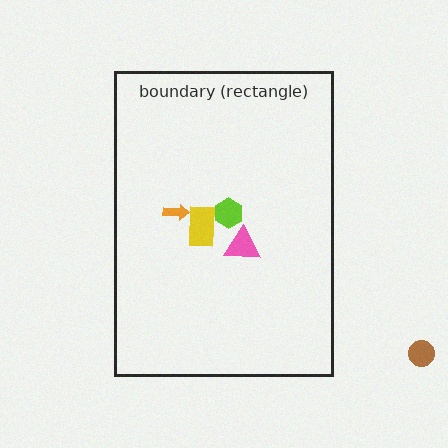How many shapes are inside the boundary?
4 inside, 1 outside.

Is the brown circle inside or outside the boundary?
Outside.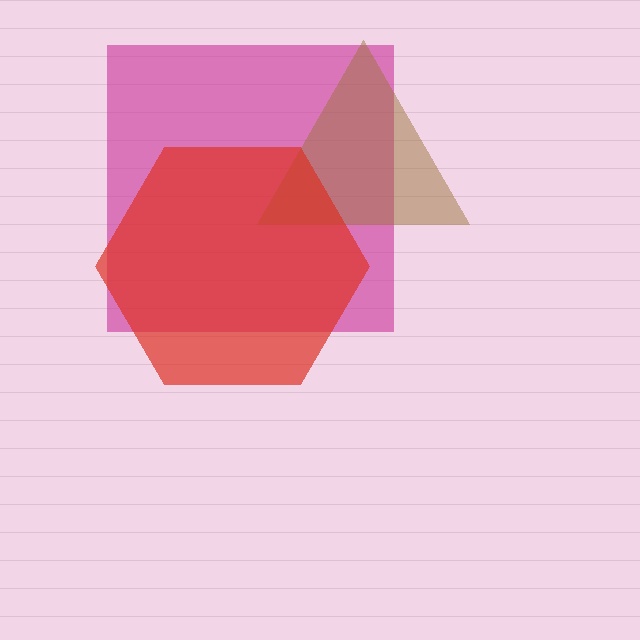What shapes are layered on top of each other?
The layered shapes are: a magenta square, a brown triangle, a red hexagon.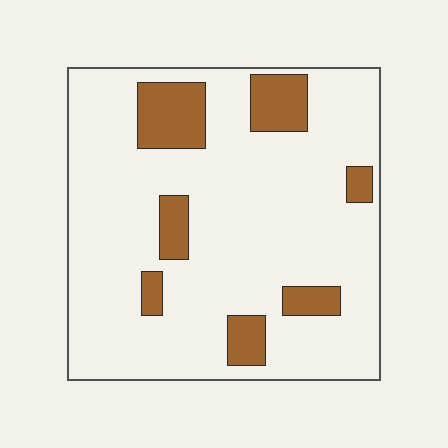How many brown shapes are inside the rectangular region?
7.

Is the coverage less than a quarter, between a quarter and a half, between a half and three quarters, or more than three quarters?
Less than a quarter.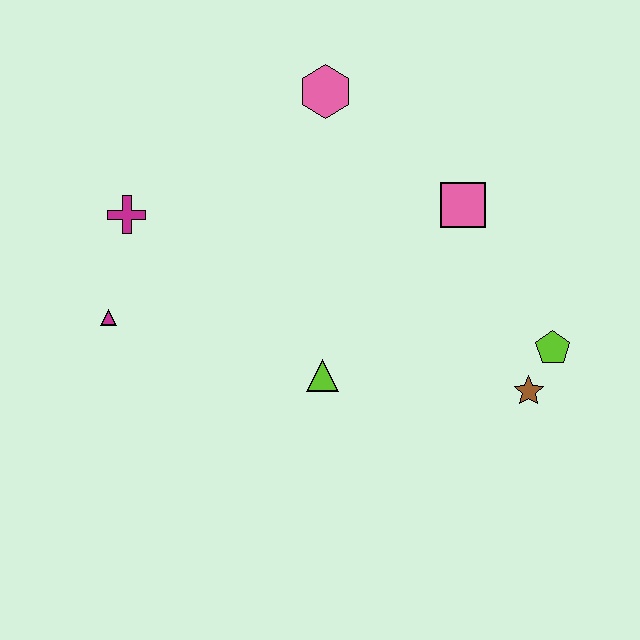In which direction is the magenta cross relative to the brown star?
The magenta cross is to the left of the brown star.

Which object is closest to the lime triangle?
The brown star is closest to the lime triangle.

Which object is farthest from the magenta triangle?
The lime pentagon is farthest from the magenta triangle.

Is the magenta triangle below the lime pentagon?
No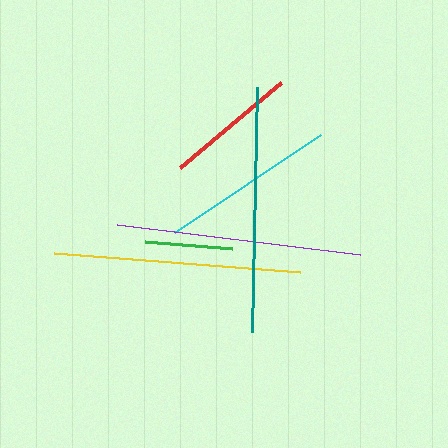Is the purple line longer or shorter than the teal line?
The purple line is longer than the teal line.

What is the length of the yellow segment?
The yellow segment is approximately 247 pixels long.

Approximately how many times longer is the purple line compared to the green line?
The purple line is approximately 2.8 times the length of the green line.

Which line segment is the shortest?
The green line is the shortest at approximately 88 pixels.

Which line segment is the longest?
The yellow line is the longest at approximately 247 pixels.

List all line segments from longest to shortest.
From longest to shortest: yellow, purple, teal, cyan, red, green.